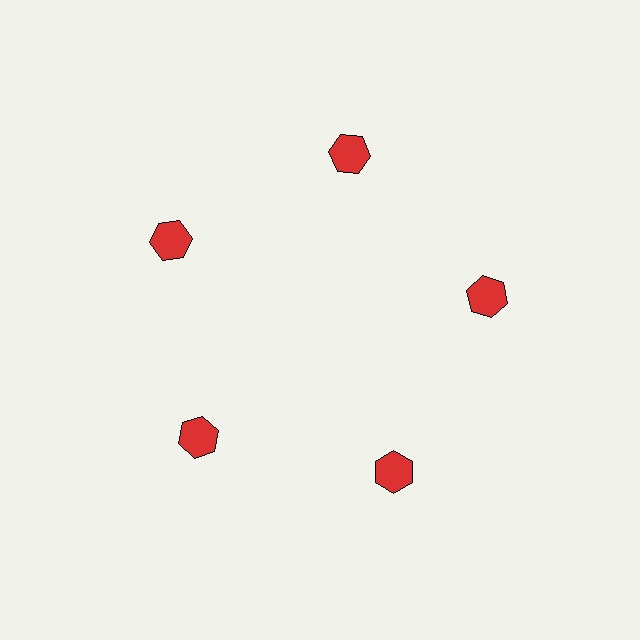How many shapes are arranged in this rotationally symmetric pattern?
There are 5 shapes, arranged in 5 groups of 1.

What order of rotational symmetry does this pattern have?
This pattern has 5-fold rotational symmetry.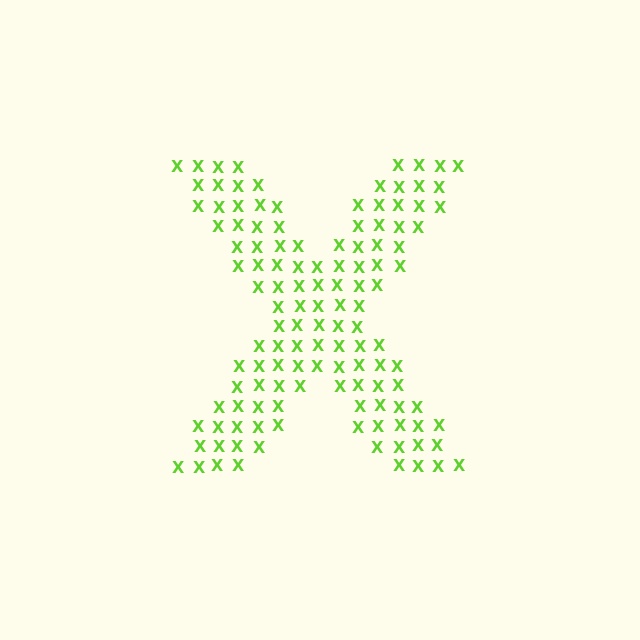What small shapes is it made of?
It is made of small letter X's.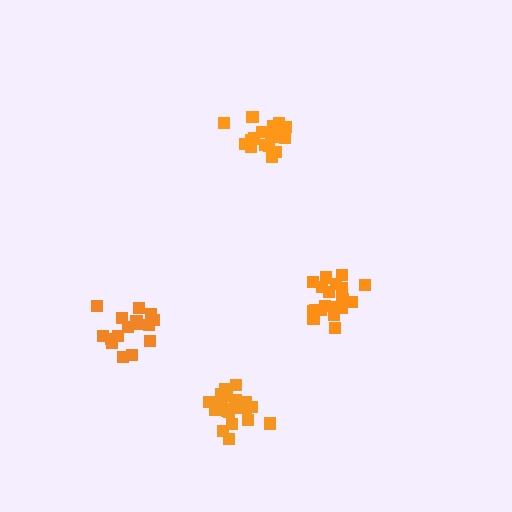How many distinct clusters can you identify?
There are 4 distinct clusters.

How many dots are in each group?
Group 1: 20 dots, Group 2: 19 dots, Group 3: 21 dots, Group 4: 16 dots (76 total).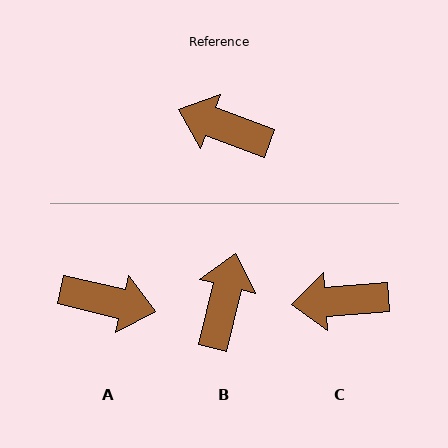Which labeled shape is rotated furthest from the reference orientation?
A, about 173 degrees away.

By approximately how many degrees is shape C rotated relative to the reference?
Approximately 25 degrees counter-clockwise.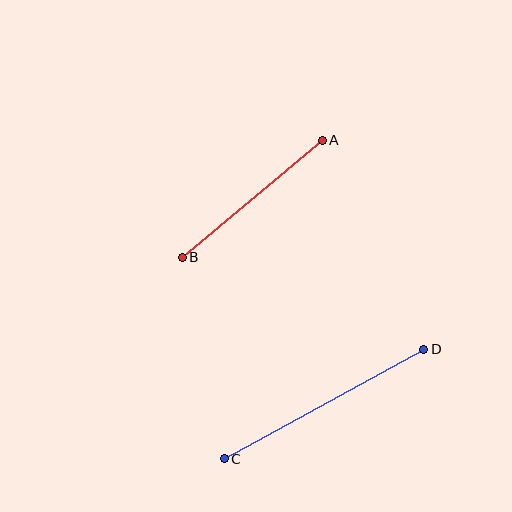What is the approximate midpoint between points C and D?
The midpoint is at approximately (324, 404) pixels.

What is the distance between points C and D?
The distance is approximately 228 pixels.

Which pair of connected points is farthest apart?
Points C and D are farthest apart.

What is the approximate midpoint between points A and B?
The midpoint is at approximately (252, 199) pixels.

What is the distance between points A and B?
The distance is approximately 182 pixels.